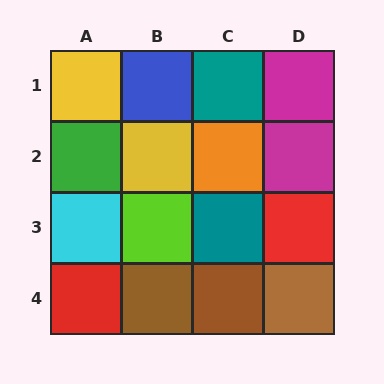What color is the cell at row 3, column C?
Teal.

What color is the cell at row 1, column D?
Magenta.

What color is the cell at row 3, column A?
Cyan.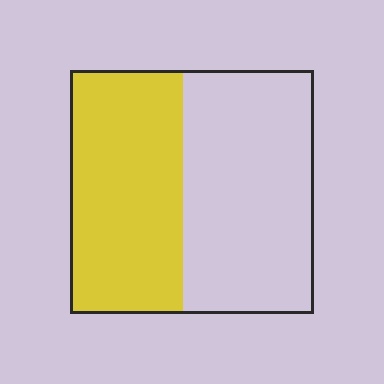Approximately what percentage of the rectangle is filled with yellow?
Approximately 45%.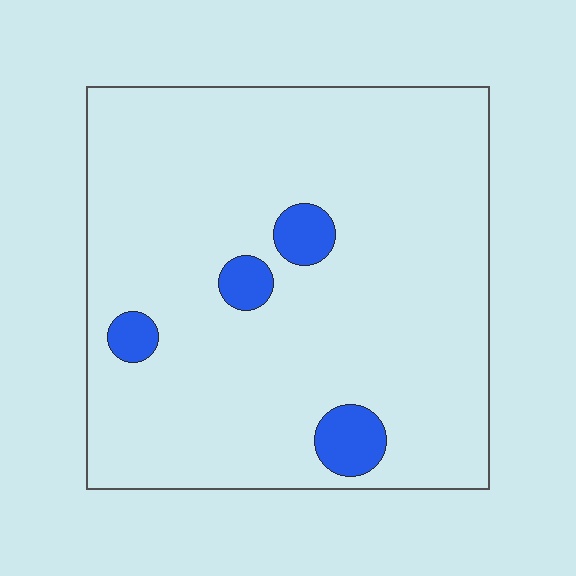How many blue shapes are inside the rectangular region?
4.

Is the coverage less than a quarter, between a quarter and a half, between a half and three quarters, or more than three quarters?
Less than a quarter.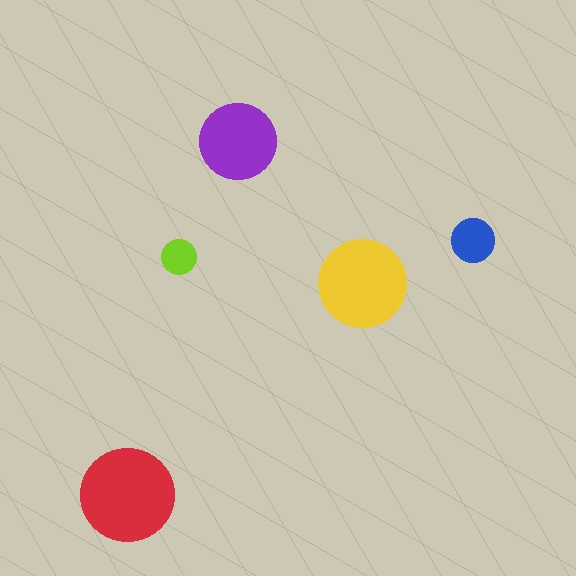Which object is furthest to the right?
The blue circle is rightmost.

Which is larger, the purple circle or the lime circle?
The purple one.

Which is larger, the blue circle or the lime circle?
The blue one.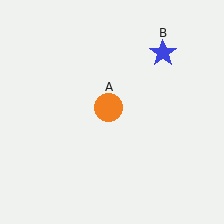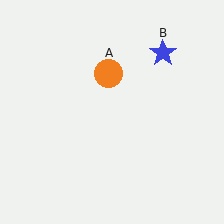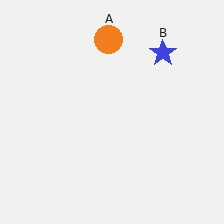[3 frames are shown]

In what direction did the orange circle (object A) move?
The orange circle (object A) moved up.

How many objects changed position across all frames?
1 object changed position: orange circle (object A).